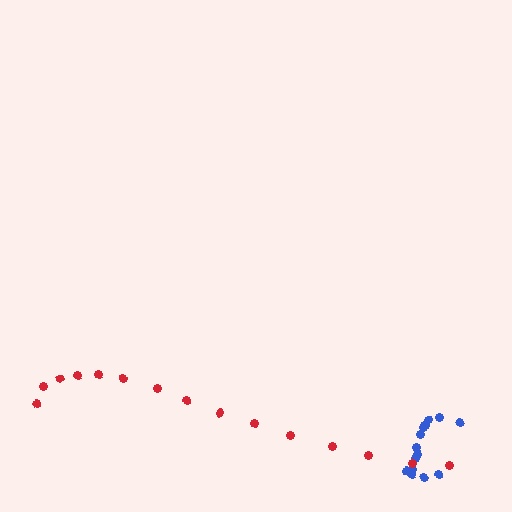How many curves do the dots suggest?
There are 2 distinct paths.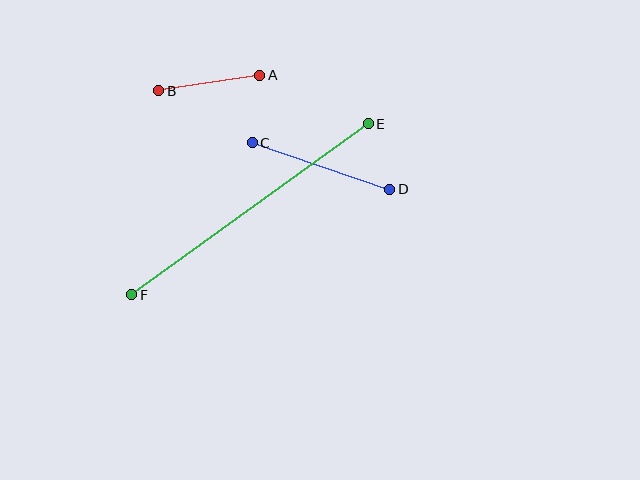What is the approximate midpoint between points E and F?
The midpoint is at approximately (250, 209) pixels.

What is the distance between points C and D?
The distance is approximately 145 pixels.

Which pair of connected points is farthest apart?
Points E and F are farthest apart.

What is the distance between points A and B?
The distance is approximately 102 pixels.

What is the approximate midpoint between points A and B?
The midpoint is at approximately (209, 83) pixels.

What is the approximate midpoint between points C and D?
The midpoint is at approximately (321, 166) pixels.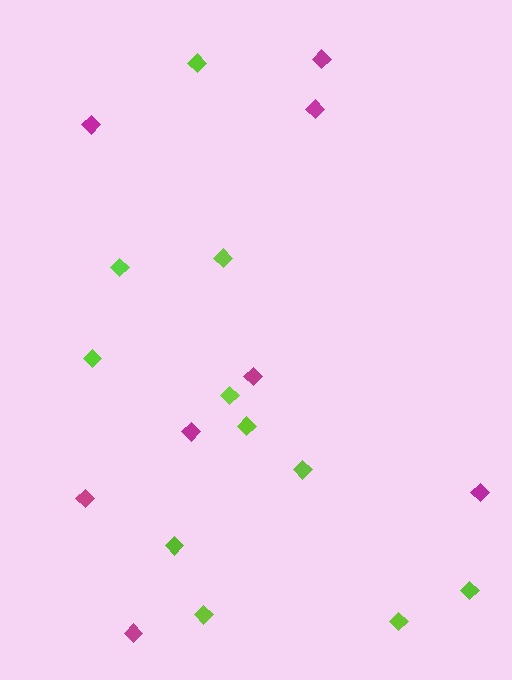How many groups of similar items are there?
There are 2 groups: one group of lime diamonds (11) and one group of magenta diamonds (8).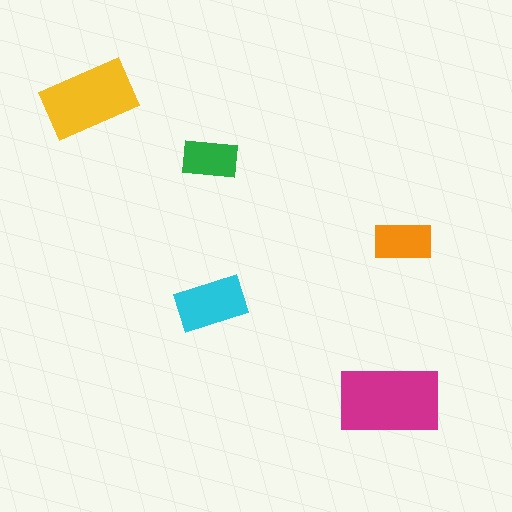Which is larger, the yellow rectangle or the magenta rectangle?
The magenta one.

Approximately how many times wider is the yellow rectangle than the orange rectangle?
About 1.5 times wider.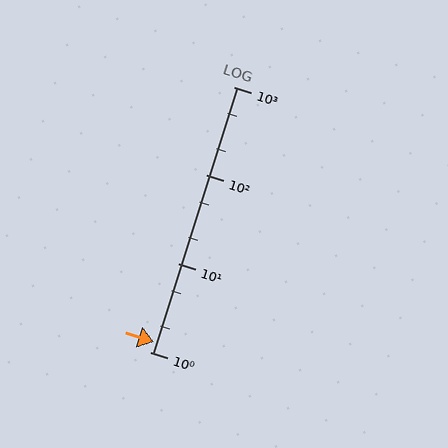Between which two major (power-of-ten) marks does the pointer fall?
The pointer is between 1 and 10.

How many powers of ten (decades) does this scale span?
The scale spans 3 decades, from 1 to 1000.